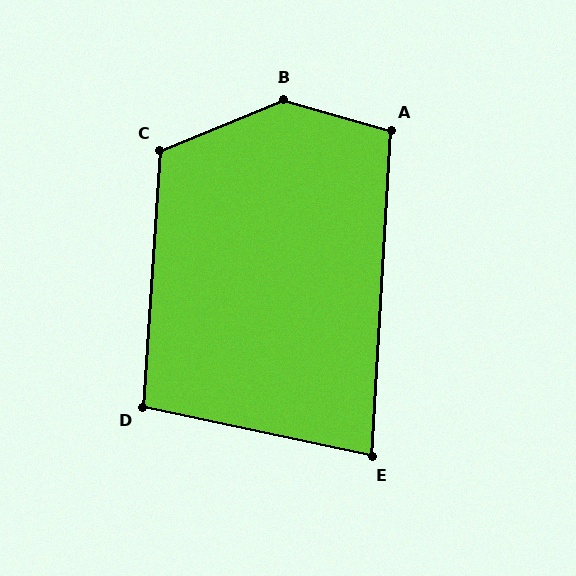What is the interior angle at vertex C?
Approximately 116 degrees (obtuse).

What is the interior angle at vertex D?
Approximately 98 degrees (obtuse).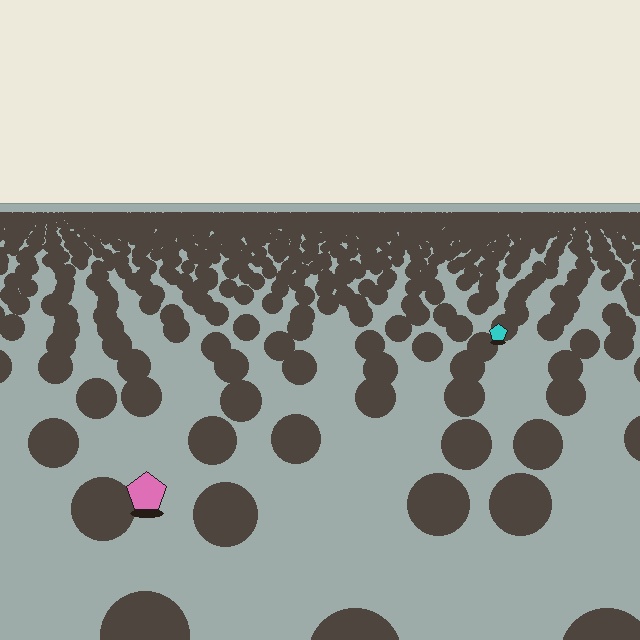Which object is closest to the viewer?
The pink pentagon is closest. The texture marks near it are larger and more spread out.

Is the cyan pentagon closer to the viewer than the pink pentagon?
No. The pink pentagon is closer — you can tell from the texture gradient: the ground texture is coarser near it.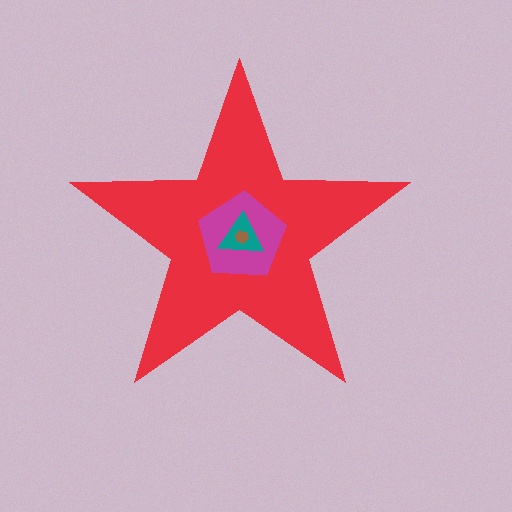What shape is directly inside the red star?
The magenta pentagon.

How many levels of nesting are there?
4.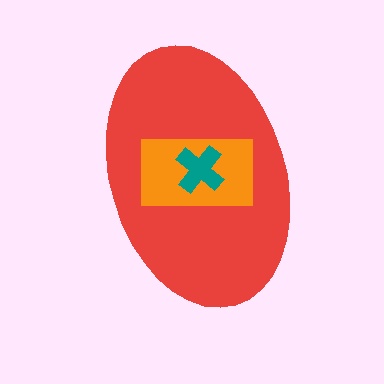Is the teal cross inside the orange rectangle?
Yes.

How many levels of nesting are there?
3.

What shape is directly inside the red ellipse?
The orange rectangle.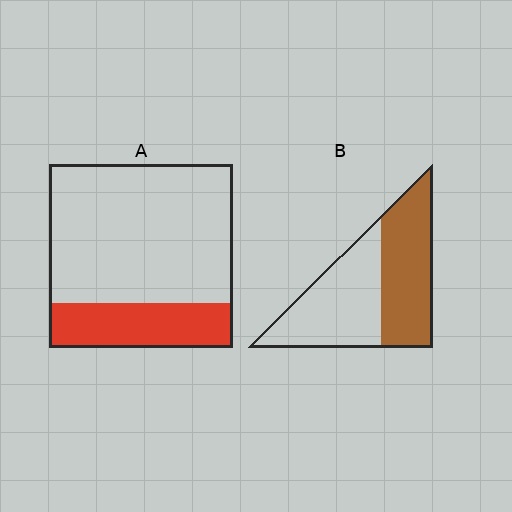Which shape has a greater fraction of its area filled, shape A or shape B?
Shape B.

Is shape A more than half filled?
No.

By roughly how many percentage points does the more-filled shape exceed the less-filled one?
By roughly 25 percentage points (B over A).